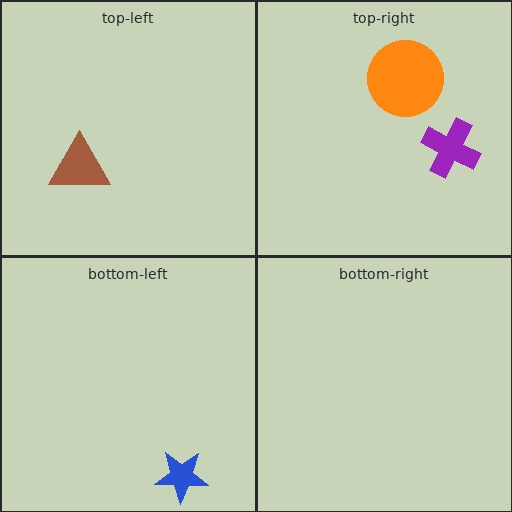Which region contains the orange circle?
The top-right region.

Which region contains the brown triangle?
The top-left region.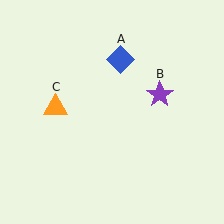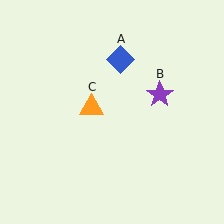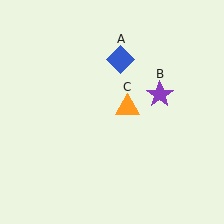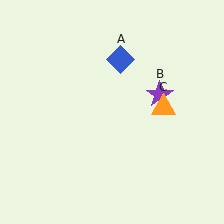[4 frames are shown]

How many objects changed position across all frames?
1 object changed position: orange triangle (object C).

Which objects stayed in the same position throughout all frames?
Blue diamond (object A) and purple star (object B) remained stationary.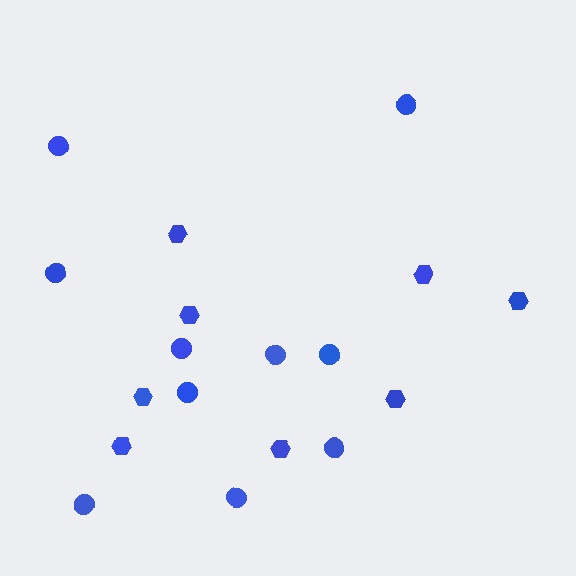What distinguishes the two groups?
There are 2 groups: one group of circles (10) and one group of hexagons (8).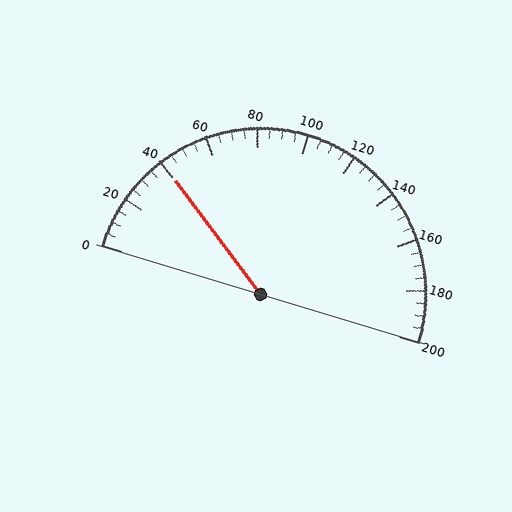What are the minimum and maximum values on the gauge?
The gauge ranges from 0 to 200.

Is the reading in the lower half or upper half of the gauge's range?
The reading is in the lower half of the range (0 to 200).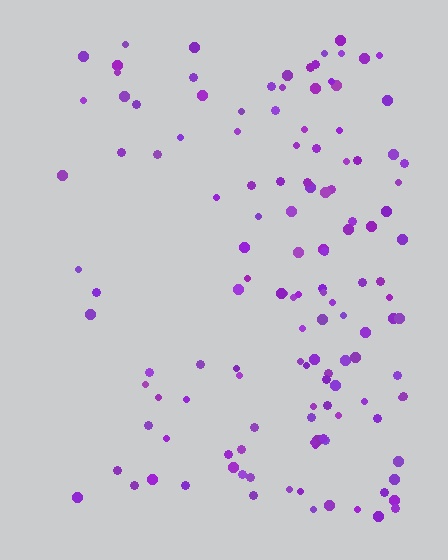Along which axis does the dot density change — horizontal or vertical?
Horizontal.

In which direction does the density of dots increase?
From left to right, with the right side densest.